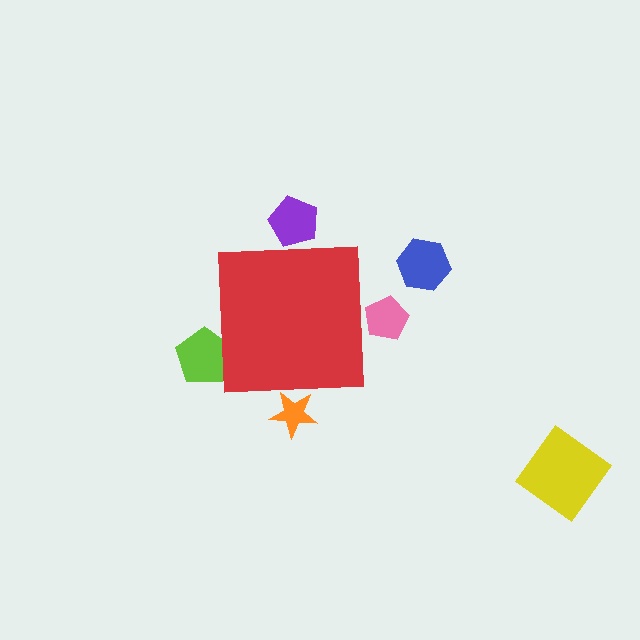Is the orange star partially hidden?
Yes, the orange star is partially hidden behind the red square.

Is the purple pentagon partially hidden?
Yes, the purple pentagon is partially hidden behind the red square.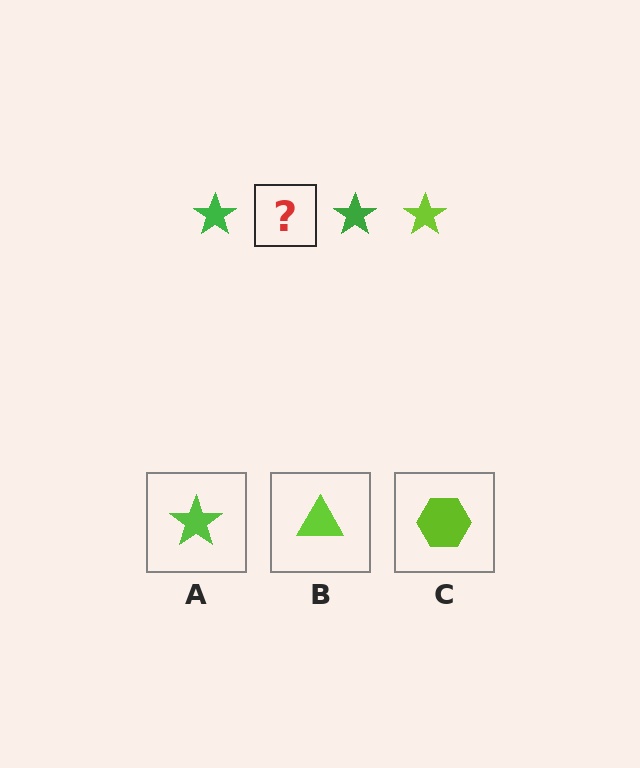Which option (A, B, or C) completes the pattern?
A.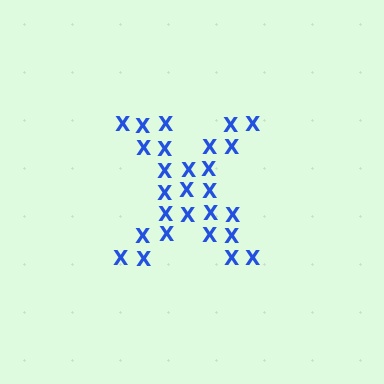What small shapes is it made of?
It is made of small letter X's.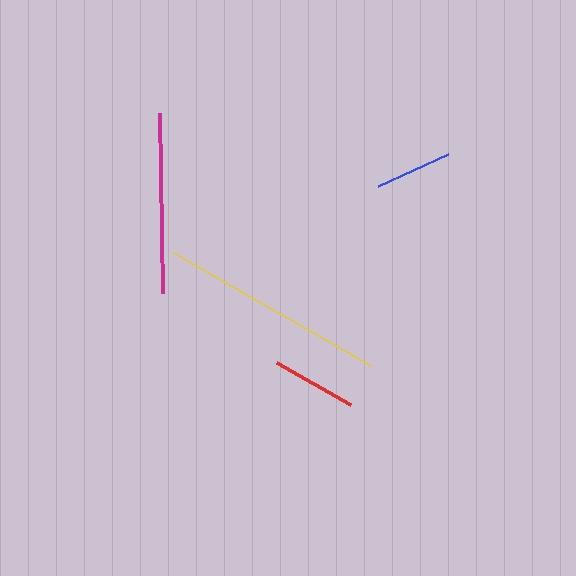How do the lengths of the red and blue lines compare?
The red and blue lines are approximately the same length.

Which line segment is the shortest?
The blue line is the shortest at approximately 77 pixels.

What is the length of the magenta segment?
The magenta segment is approximately 180 pixels long.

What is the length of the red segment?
The red segment is approximately 85 pixels long.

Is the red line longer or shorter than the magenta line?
The magenta line is longer than the red line.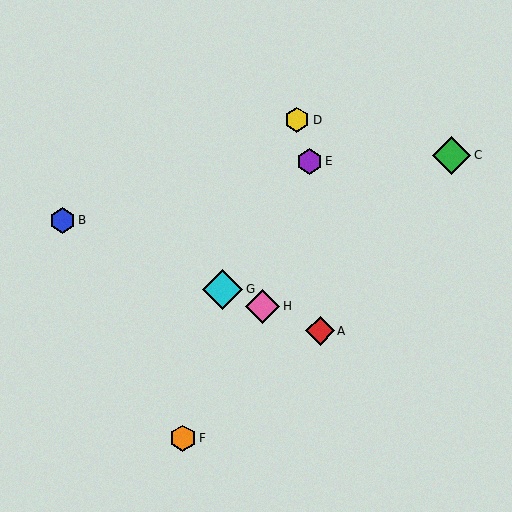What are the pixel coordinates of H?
Object H is at (263, 306).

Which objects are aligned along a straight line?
Objects A, B, G, H are aligned along a straight line.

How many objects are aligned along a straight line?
4 objects (A, B, G, H) are aligned along a straight line.